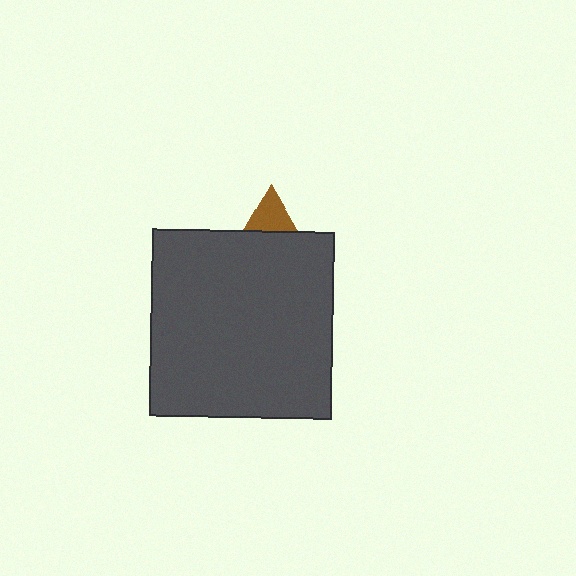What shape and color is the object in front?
The object in front is a dark gray rectangle.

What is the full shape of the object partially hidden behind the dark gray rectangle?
The partially hidden object is a brown triangle.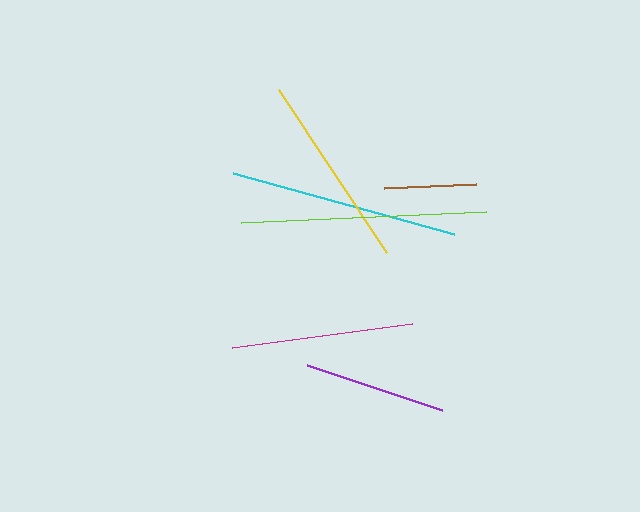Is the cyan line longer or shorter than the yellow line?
The cyan line is longer than the yellow line.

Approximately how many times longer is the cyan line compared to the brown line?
The cyan line is approximately 2.5 times the length of the brown line.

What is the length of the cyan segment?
The cyan segment is approximately 230 pixels long.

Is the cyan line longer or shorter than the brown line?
The cyan line is longer than the brown line.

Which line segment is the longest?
The lime line is the longest at approximately 245 pixels.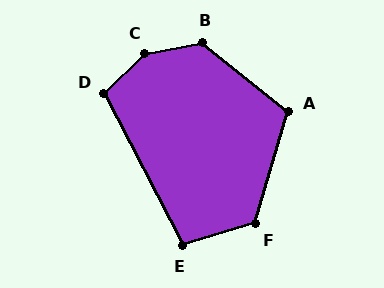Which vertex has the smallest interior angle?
E, at approximately 101 degrees.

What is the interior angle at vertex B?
Approximately 131 degrees (obtuse).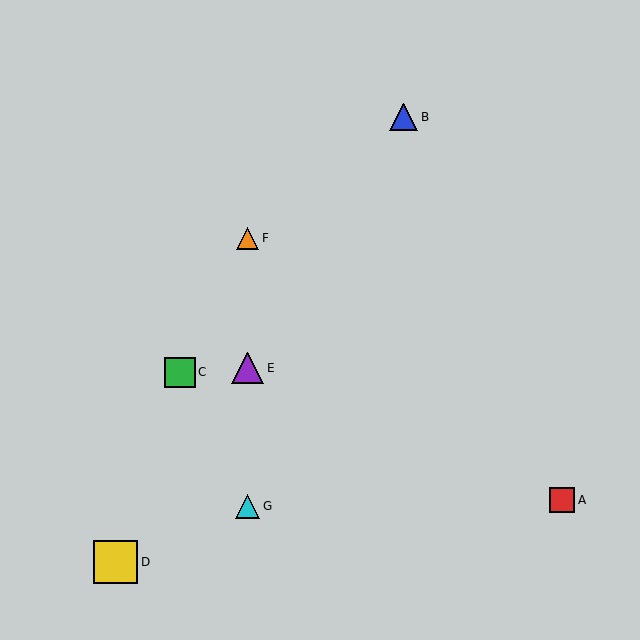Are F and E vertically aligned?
Yes, both are at x≈248.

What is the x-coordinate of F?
Object F is at x≈248.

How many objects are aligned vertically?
3 objects (E, F, G) are aligned vertically.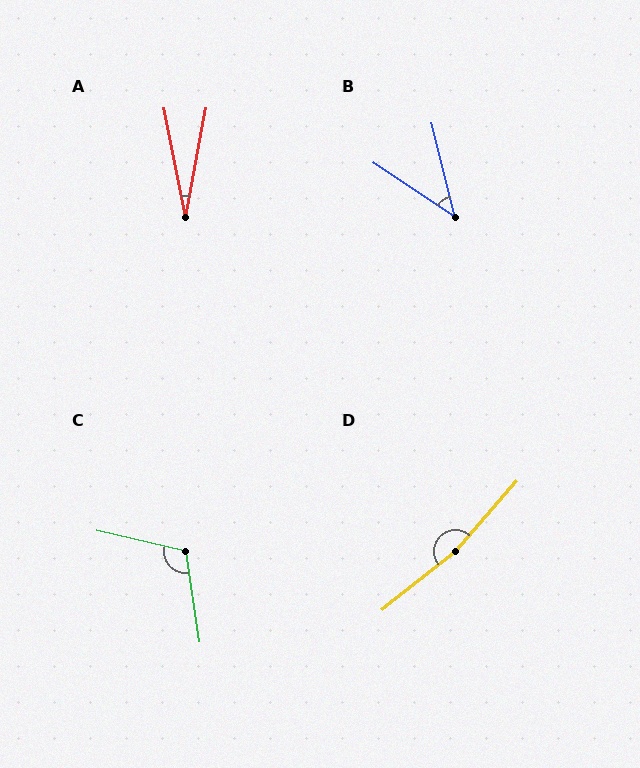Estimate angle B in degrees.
Approximately 43 degrees.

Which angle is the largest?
D, at approximately 170 degrees.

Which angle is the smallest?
A, at approximately 22 degrees.